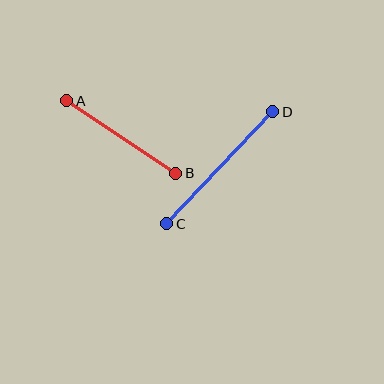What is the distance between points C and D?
The distance is approximately 154 pixels.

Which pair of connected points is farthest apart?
Points C and D are farthest apart.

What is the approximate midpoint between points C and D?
The midpoint is at approximately (220, 168) pixels.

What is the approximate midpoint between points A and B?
The midpoint is at approximately (121, 137) pixels.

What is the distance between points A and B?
The distance is approximately 131 pixels.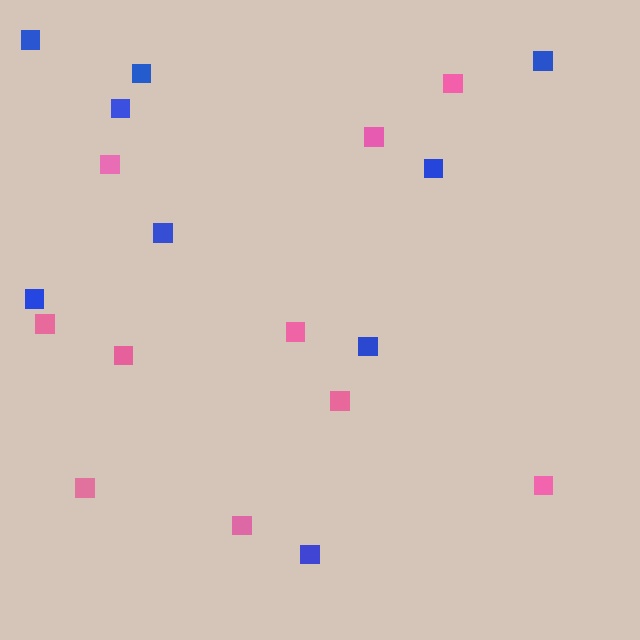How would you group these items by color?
There are 2 groups: one group of blue squares (9) and one group of pink squares (10).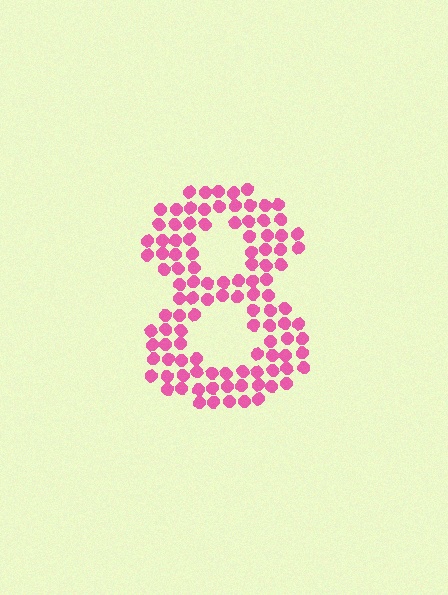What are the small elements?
The small elements are circles.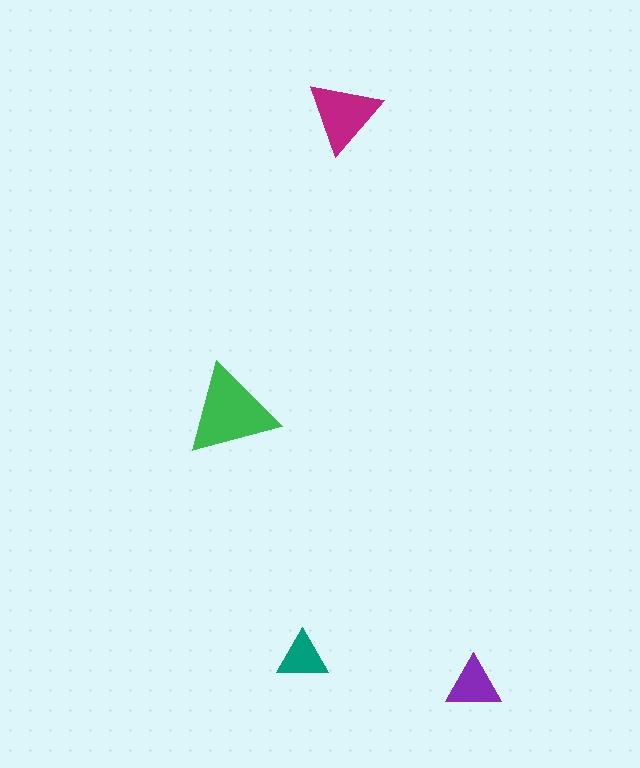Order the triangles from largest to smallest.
the green one, the magenta one, the purple one, the teal one.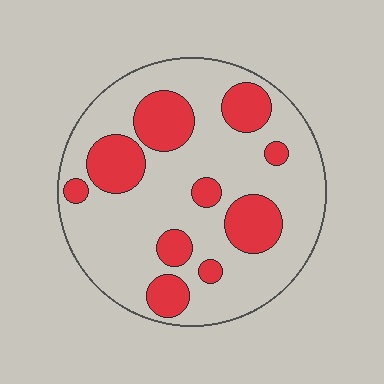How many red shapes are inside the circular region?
10.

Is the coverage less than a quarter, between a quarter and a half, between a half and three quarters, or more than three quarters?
Between a quarter and a half.